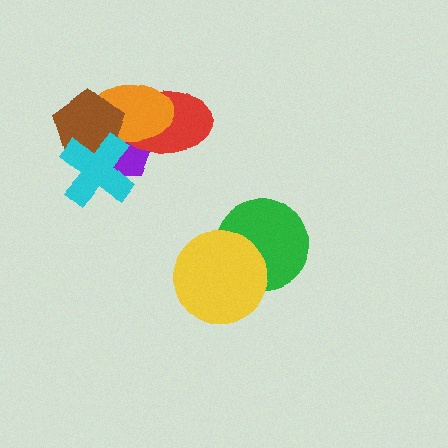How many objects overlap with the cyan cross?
3 objects overlap with the cyan cross.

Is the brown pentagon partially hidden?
Yes, it is partially covered by another shape.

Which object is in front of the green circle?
The yellow circle is in front of the green circle.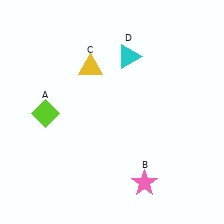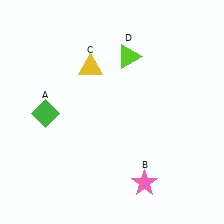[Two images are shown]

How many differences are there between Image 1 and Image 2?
There are 2 differences between the two images.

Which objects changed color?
A changed from lime to green. D changed from cyan to lime.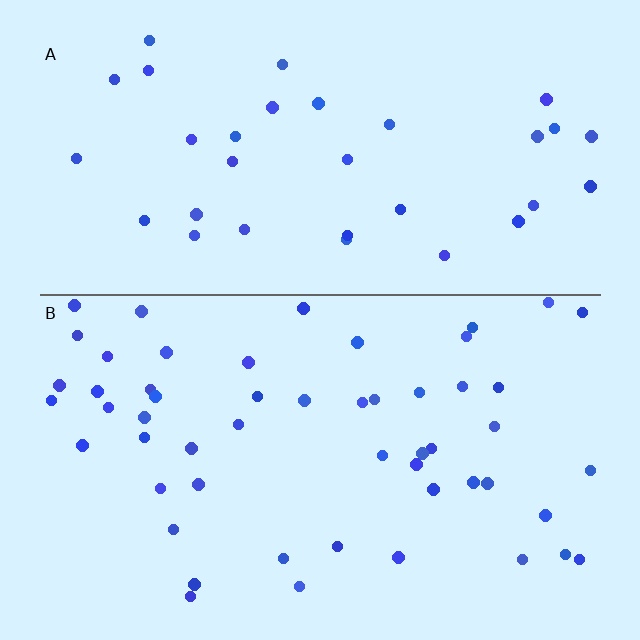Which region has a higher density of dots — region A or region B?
B (the bottom).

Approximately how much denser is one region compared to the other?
Approximately 1.6× — region B over region A.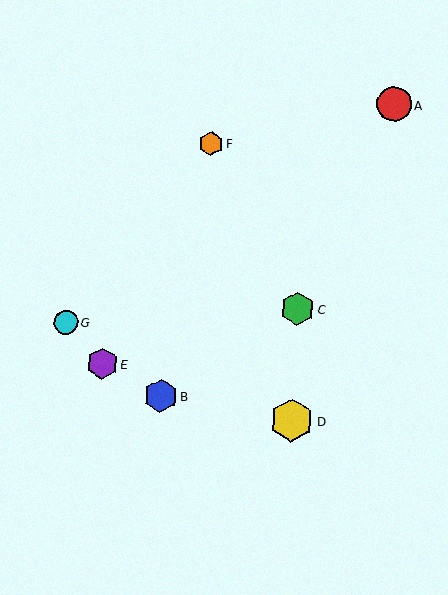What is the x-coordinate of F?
Object F is at x≈211.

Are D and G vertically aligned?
No, D is at x≈292 and G is at x≈66.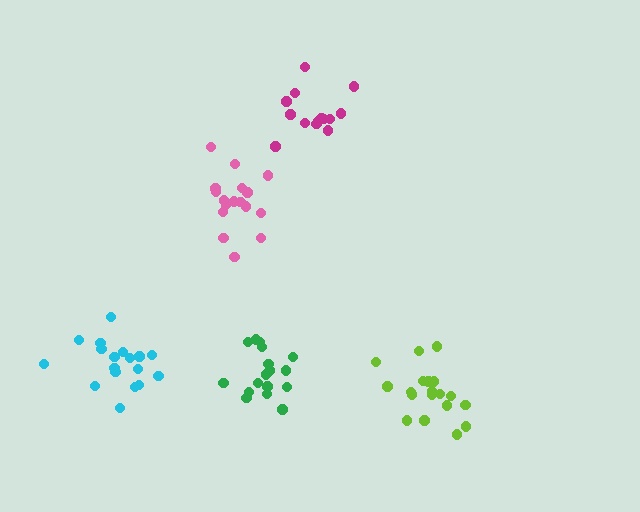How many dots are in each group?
Group 1: 14 dots, Group 2: 18 dots, Group 3: 17 dots, Group 4: 20 dots, Group 5: 17 dots (86 total).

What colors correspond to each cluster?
The clusters are colored: magenta, cyan, green, lime, pink.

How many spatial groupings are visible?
There are 5 spatial groupings.